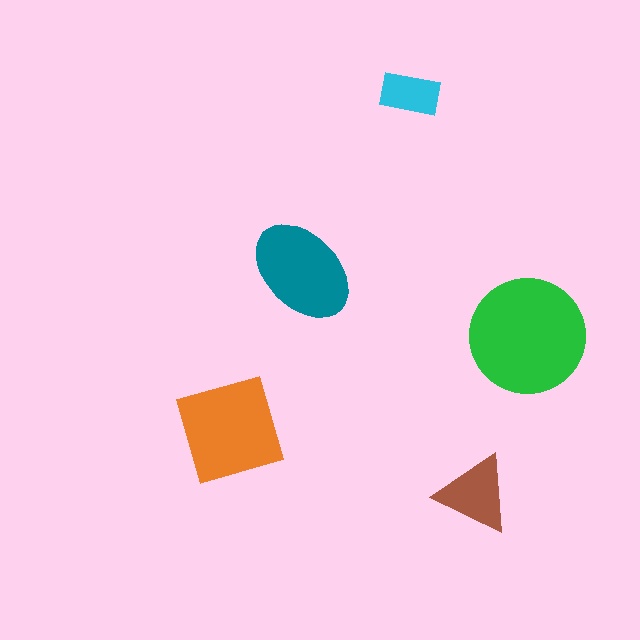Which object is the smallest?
The cyan rectangle.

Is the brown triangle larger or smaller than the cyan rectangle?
Larger.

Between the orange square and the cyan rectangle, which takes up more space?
The orange square.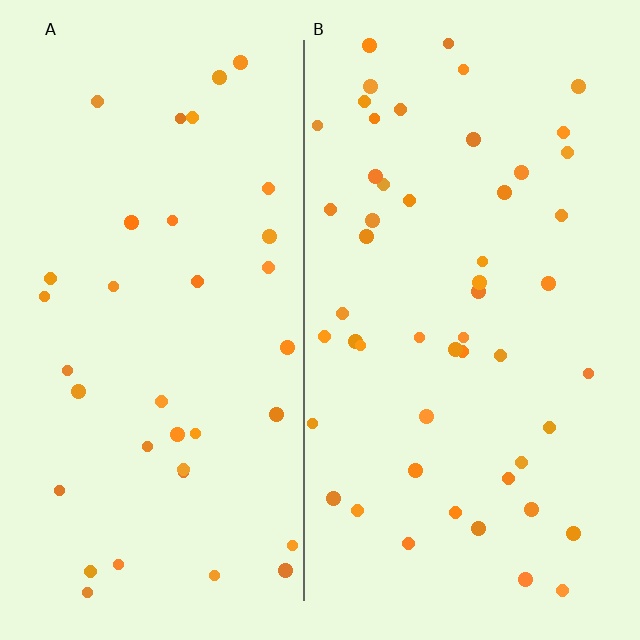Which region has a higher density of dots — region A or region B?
B (the right).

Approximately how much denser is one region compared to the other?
Approximately 1.4× — region B over region A.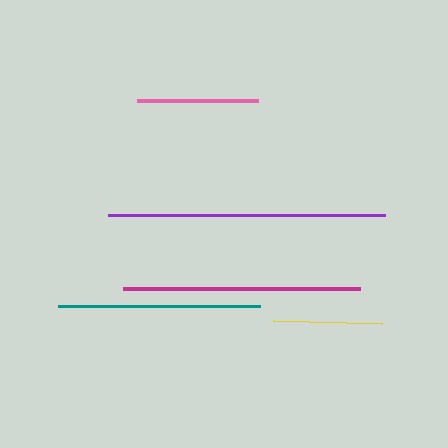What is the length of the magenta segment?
The magenta segment is approximately 237 pixels long.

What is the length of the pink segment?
The pink segment is approximately 121 pixels long.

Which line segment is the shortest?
The yellow line is the shortest at approximately 108 pixels.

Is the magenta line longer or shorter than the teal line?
The magenta line is longer than the teal line.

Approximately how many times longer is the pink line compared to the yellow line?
The pink line is approximately 1.1 times the length of the yellow line.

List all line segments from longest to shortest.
From longest to shortest: purple, magenta, teal, pink, yellow.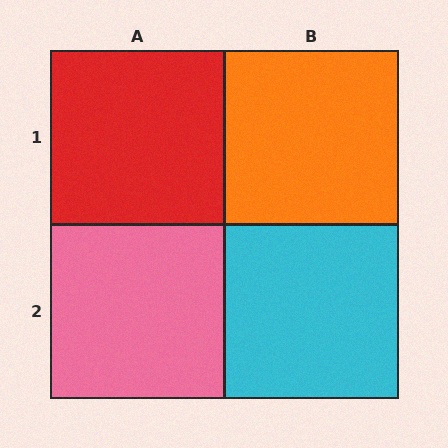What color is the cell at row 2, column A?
Pink.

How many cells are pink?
1 cell is pink.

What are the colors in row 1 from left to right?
Red, orange.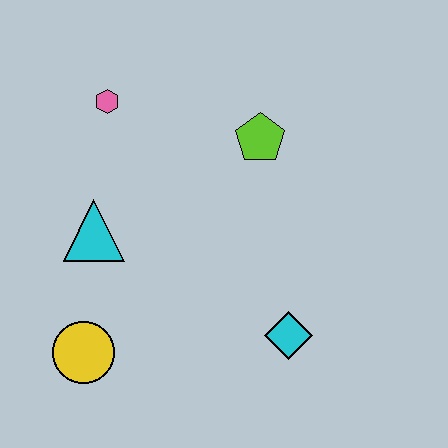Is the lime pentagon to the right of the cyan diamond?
No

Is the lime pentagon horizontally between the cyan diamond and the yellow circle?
Yes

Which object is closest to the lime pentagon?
The pink hexagon is closest to the lime pentagon.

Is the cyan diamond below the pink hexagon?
Yes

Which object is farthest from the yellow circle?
The lime pentagon is farthest from the yellow circle.